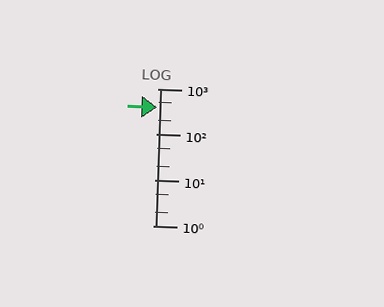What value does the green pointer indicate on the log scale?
The pointer indicates approximately 390.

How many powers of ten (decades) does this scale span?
The scale spans 3 decades, from 1 to 1000.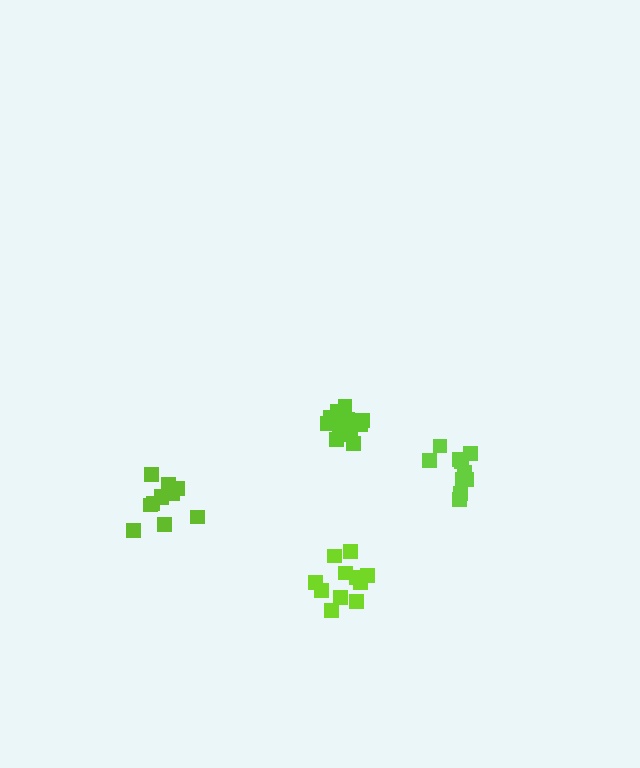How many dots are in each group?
Group 1: 11 dots, Group 2: 13 dots, Group 3: 11 dots, Group 4: 11 dots (46 total).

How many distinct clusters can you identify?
There are 4 distinct clusters.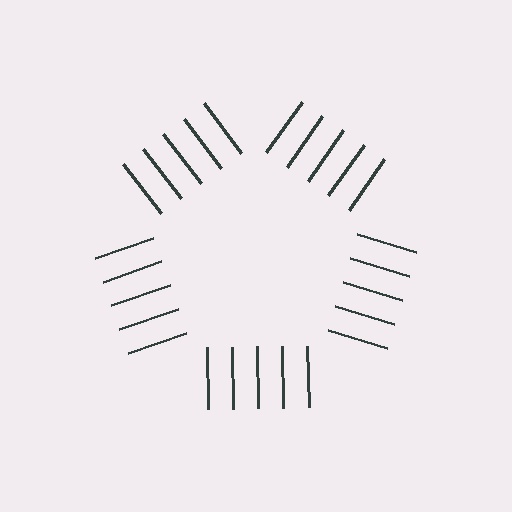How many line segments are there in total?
25 — 5 along each of the 5 edges.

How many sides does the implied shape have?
5 sides — the line-ends trace a pentagon.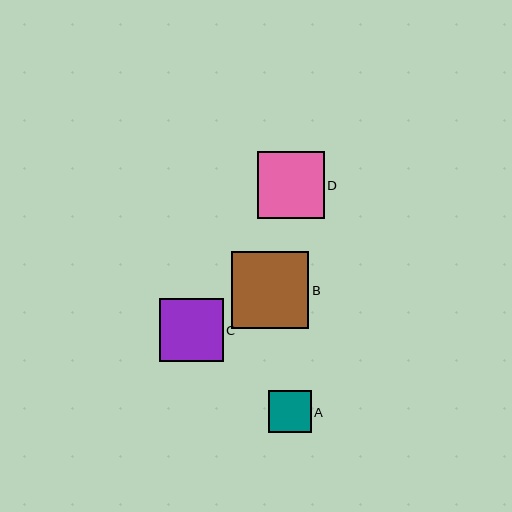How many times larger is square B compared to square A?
Square B is approximately 1.8 times the size of square A.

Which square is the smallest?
Square A is the smallest with a size of approximately 43 pixels.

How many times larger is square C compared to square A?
Square C is approximately 1.5 times the size of square A.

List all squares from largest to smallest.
From largest to smallest: B, D, C, A.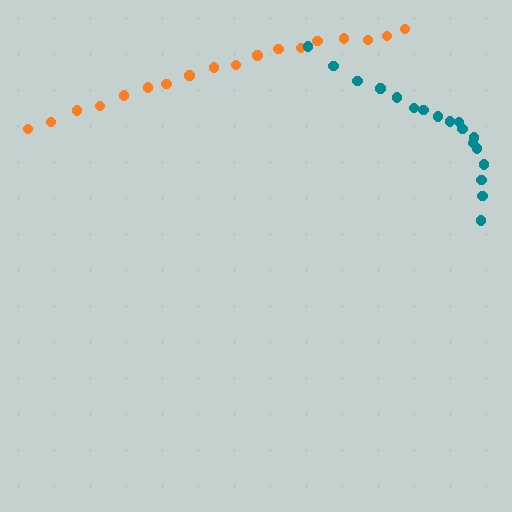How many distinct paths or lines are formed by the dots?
There are 2 distinct paths.